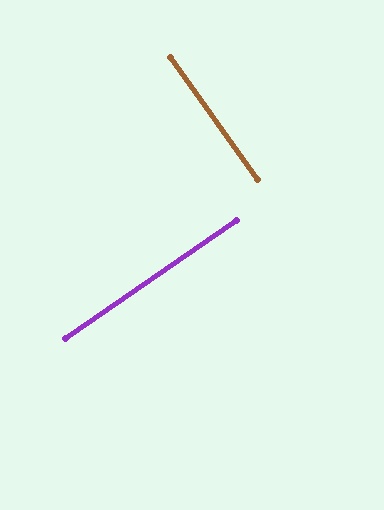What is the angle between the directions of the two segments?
Approximately 89 degrees.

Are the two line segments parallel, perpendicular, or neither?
Perpendicular — they meet at approximately 89°.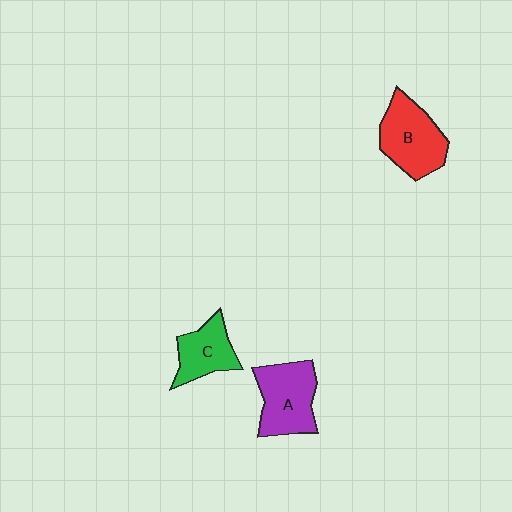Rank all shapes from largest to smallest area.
From largest to smallest: B (red), A (purple), C (green).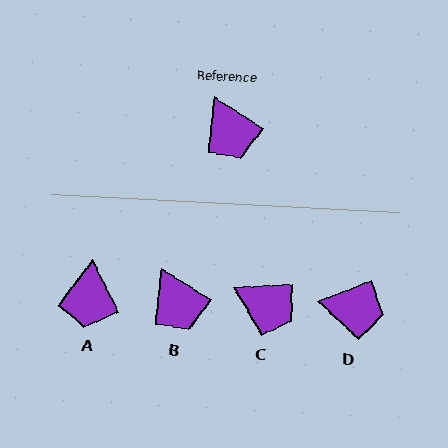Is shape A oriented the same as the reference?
No, it is off by about 30 degrees.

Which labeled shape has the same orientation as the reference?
B.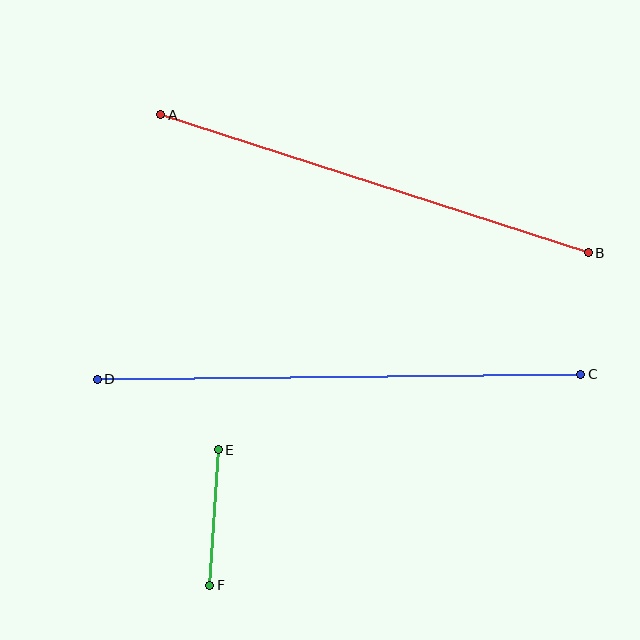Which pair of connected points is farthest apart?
Points C and D are farthest apart.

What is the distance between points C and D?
The distance is approximately 484 pixels.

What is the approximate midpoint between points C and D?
The midpoint is at approximately (339, 377) pixels.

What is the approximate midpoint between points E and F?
The midpoint is at approximately (214, 517) pixels.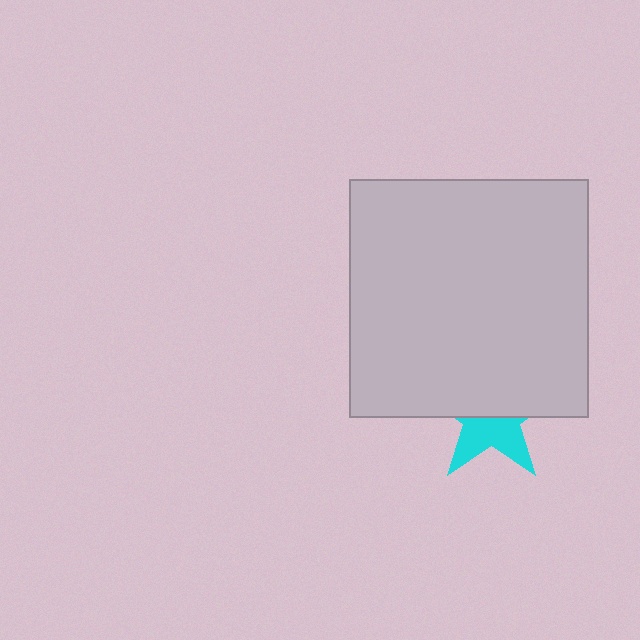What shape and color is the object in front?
The object in front is a light gray square.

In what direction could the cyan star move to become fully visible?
The cyan star could move down. That would shift it out from behind the light gray square entirely.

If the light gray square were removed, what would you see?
You would see the complete cyan star.